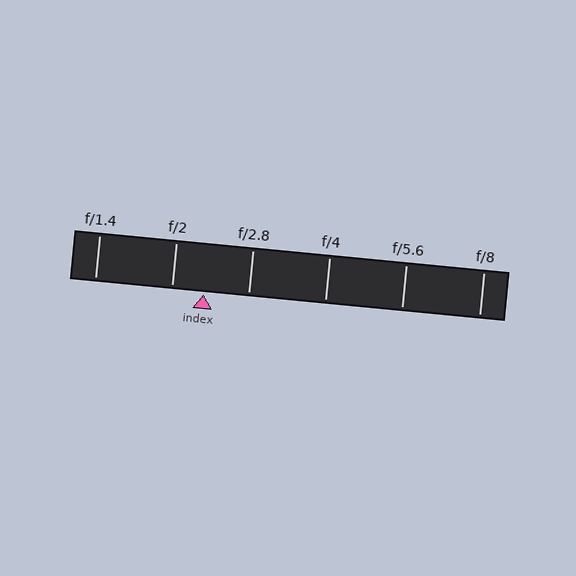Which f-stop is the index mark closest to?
The index mark is closest to f/2.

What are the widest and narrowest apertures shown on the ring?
The widest aperture shown is f/1.4 and the narrowest is f/8.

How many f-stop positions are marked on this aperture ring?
There are 6 f-stop positions marked.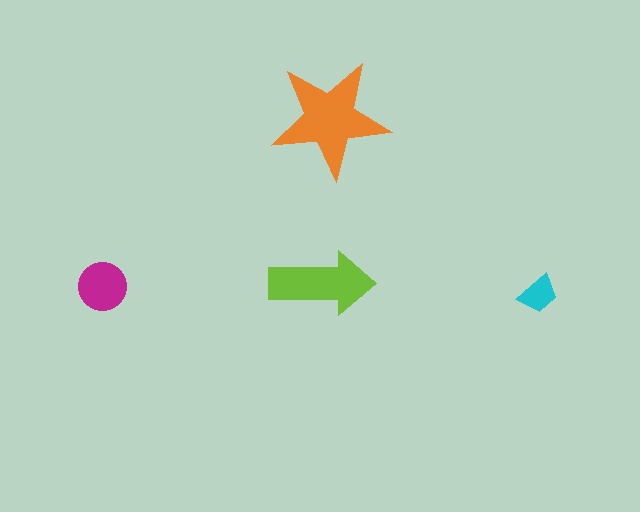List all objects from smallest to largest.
The cyan trapezoid, the magenta circle, the lime arrow, the orange star.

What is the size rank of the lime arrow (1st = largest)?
2nd.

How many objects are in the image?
There are 4 objects in the image.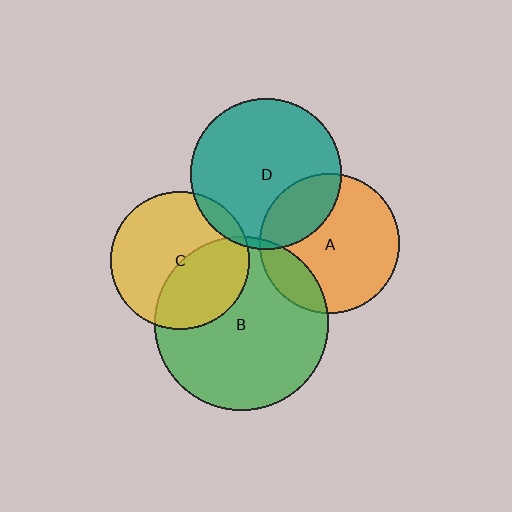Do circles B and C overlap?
Yes.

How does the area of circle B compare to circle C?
Approximately 1.6 times.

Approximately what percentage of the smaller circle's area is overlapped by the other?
Approximately 40%.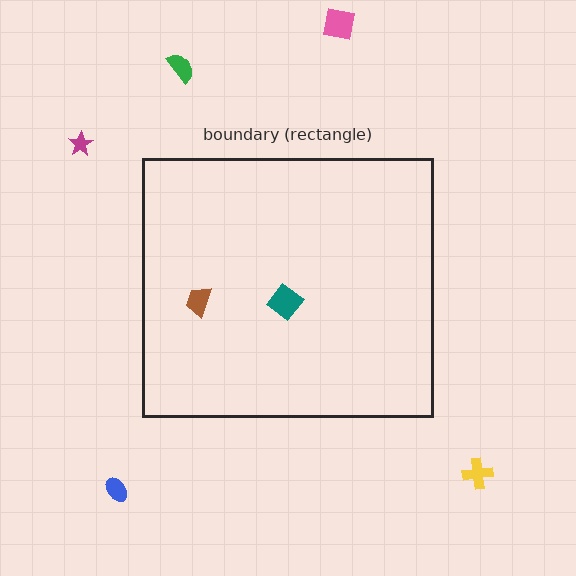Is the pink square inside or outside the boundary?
Outside.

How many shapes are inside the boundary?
2 inside, 5 outside.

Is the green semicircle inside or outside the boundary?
Outside.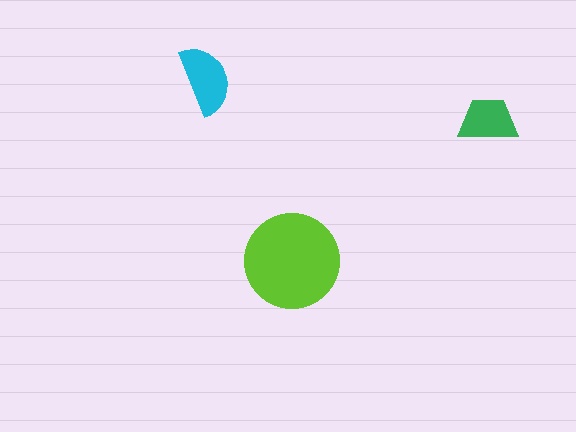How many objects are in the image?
There are 3 objects in the image.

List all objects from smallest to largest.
The green trapezoid, the cyan semicircle, the lime circle.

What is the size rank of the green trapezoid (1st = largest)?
3rd.